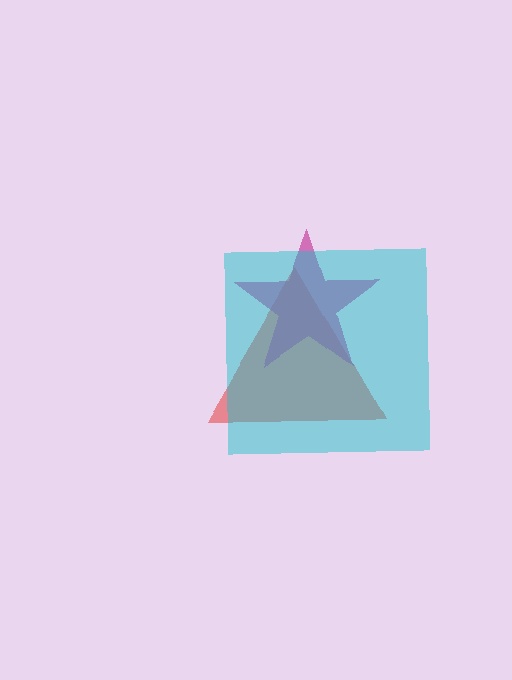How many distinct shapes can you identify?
There are 3 distinct shapes: a red triangle, a magenta star, a cyan square.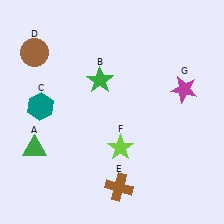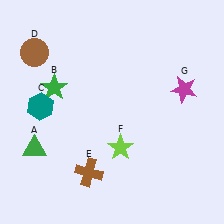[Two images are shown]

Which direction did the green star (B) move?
The green star (B) moved left.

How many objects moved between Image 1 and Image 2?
2 objects moved between the two images.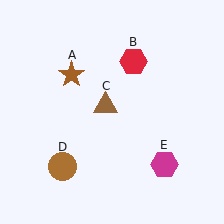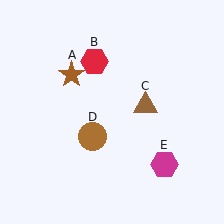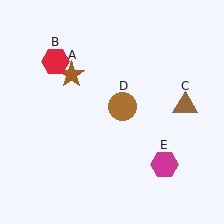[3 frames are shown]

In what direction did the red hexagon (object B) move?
The red hexagon (object B) moved left.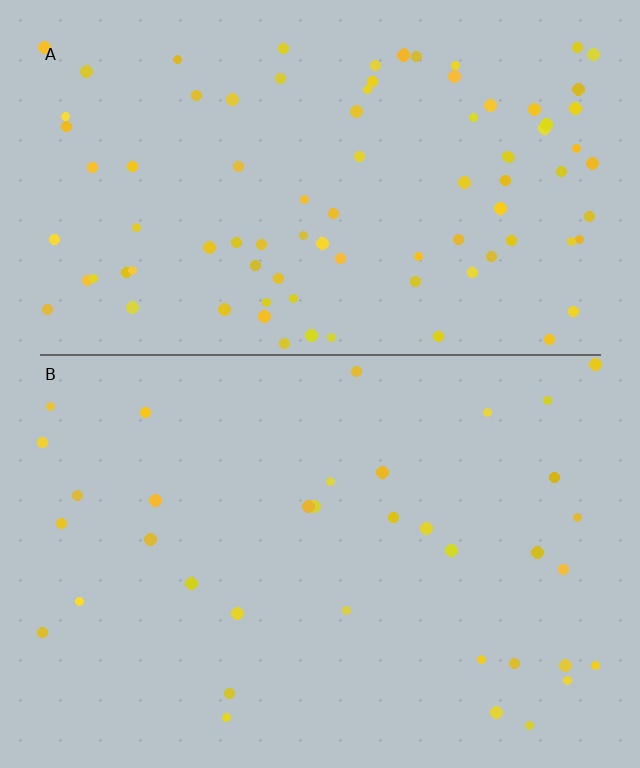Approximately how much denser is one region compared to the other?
Approximately 2.5× — region A over region B.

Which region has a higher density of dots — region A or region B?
A (the top).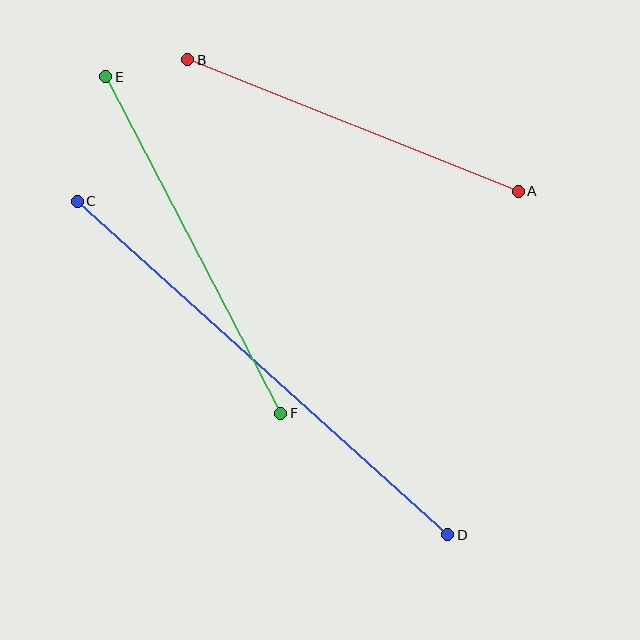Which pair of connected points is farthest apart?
Points C and D are farthest apart.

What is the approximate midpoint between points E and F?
The midpoint is at approximately (193, 245) pixels.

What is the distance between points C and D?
The distance is approximately 499 pixels.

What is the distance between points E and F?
The distance is approximately 379 pixels.